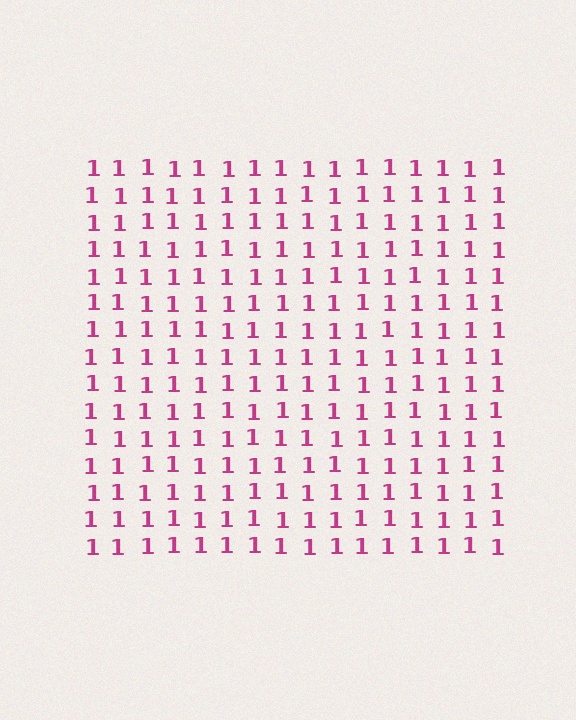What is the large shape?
The large shape is a square.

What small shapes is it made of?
It is made of small digit 1's.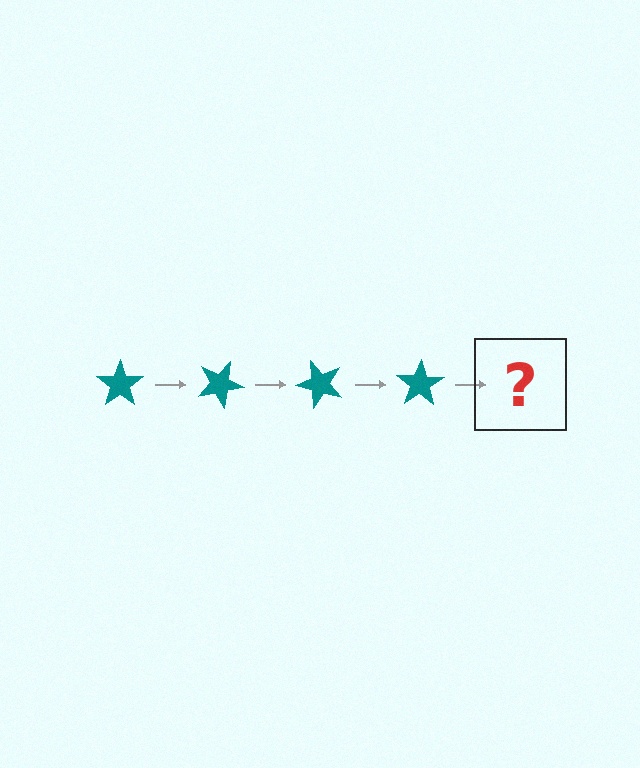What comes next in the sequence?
The next element should be a teal star rotated 100 degrees.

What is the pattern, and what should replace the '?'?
The pattern is that the star rotates 25 degrees each step. The '?' should be a teal star rotated 100 degrees.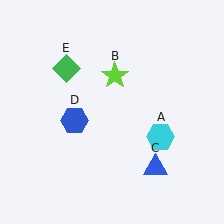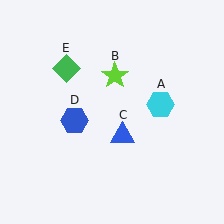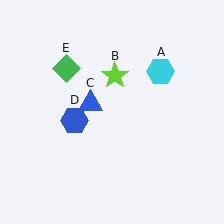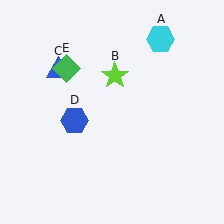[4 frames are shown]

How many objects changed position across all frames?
2 objects changed position: cyan hexagon (object A), blue triangle (object C).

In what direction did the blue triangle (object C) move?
The blue triangle (object C) moved up and to the left.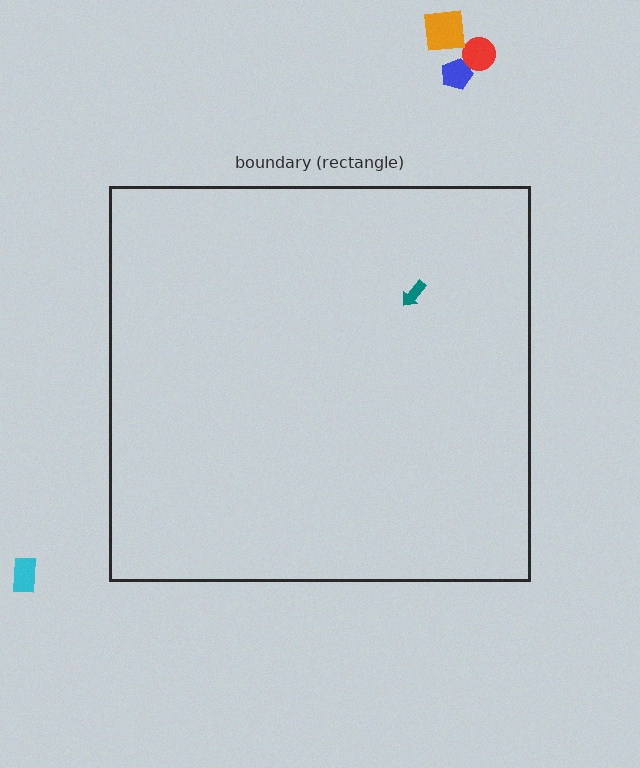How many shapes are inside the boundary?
1 inside, 4 outside.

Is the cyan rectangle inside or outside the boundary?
Outside.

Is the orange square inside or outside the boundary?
Outside.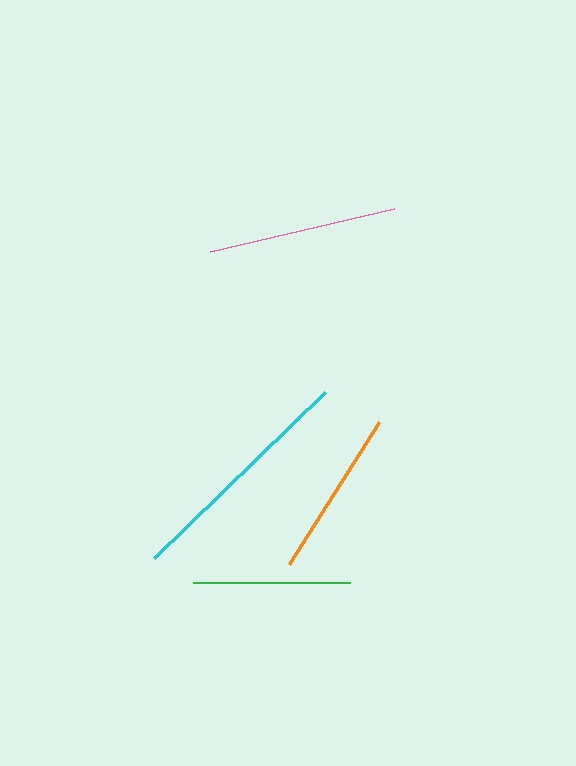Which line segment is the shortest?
The green line is the shortest at approximately 157 pixels.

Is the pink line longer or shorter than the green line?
The pink line is longer than the green line.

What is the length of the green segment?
The green segment is approximately 157 pixels long.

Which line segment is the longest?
The cyan line is the longest at approximately 239 pixels.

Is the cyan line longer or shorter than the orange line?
The cyan line is longer than the orange line.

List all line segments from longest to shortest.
From longest to shortest: cyan, pink, orange, green.